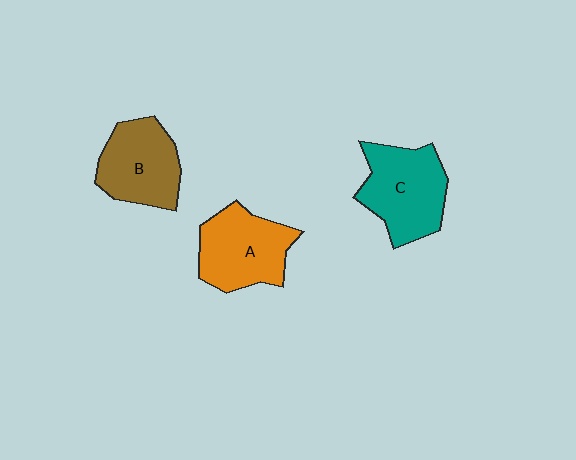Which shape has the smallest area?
Shape B (brown).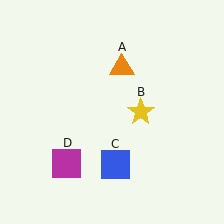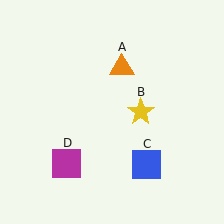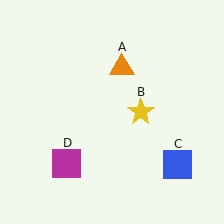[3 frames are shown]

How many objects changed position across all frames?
1 object changed position: blue square (object C).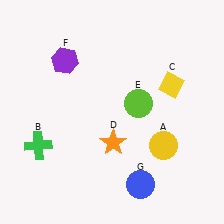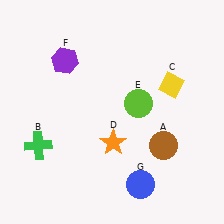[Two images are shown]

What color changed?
The circle (A) changed from yellow in Image 1 to brown in Image 2.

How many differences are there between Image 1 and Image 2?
There is 1 difference between the two images.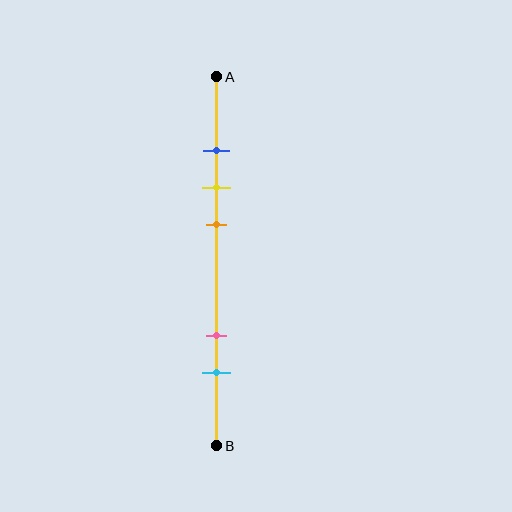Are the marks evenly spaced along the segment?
No, the marks are not evenly spaced.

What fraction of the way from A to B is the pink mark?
The pink mark is approximately 70% (0.7) of the way from A to B.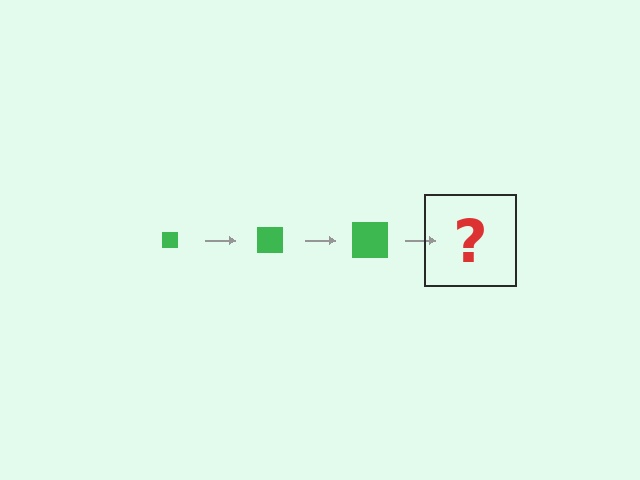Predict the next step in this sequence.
The next step is a green square, larger than the previous one.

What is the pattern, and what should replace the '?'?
The pattern is that the square gets progressively larger each step. The '?' should be a green square, larger than the previous one.